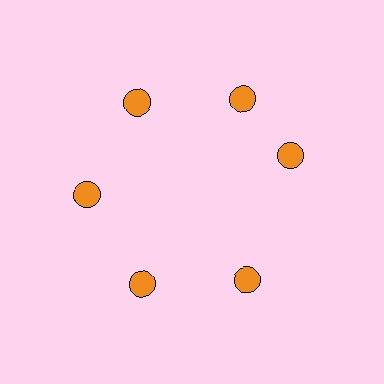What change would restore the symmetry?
The symmetry would be restored by rotating it back into even spacing with its neighbors so that all 6 circles sit at equal angles and equal distance from the center.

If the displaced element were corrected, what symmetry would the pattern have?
It would have 6-fold rotational symmetry — the pattern would map onto itself every 60 degrees.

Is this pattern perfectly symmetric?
No. The 6 orange circles are arranged in a ring, but one element near the 3 o'clock position is rotated out of alignment along the ring, breaking the 6-fold rotational symmetry.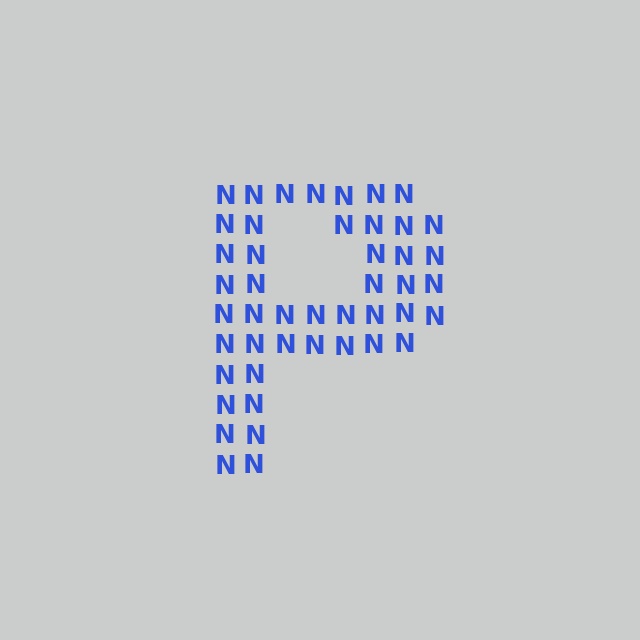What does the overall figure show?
The overall figure shows the letter P.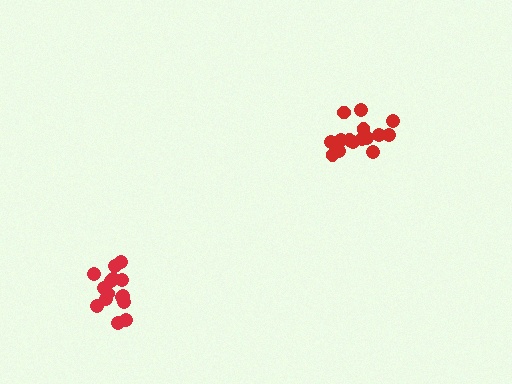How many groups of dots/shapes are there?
There are 2 groups.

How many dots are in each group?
Group 1: 16 dots, Group 2: 15 dots (31 total).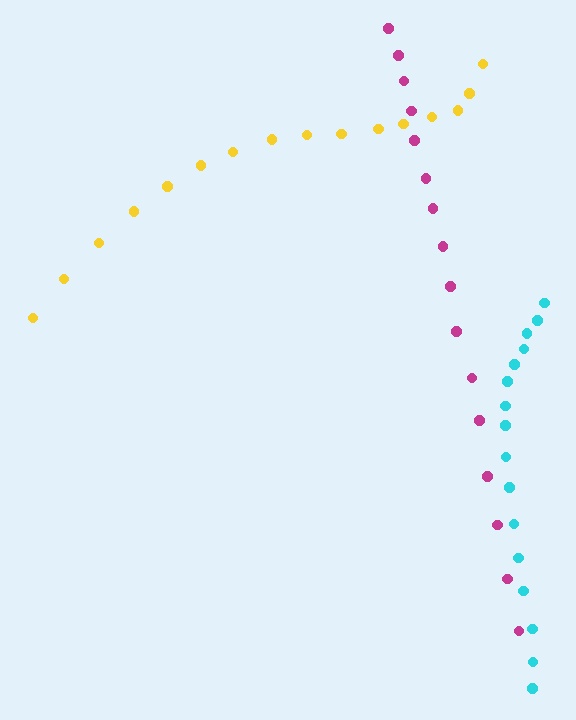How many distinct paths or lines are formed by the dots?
There are 3 distinct paths.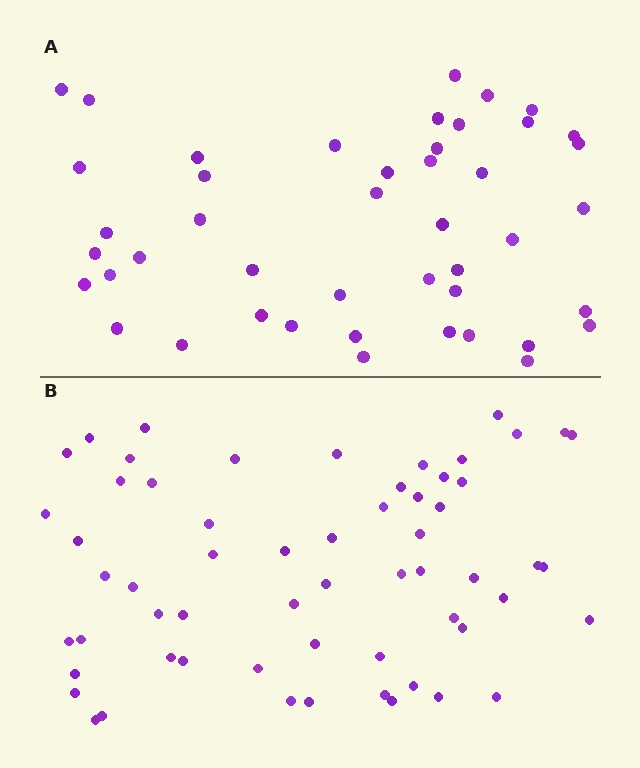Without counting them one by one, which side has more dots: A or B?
Region B (the bottom region) has more dots.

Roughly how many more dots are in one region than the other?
Region B has approximately 15 more dots than region A.